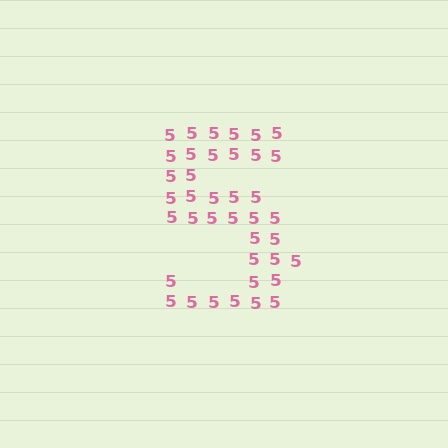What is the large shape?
The large shape is the digit 5.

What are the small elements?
The small elements are digit 5's.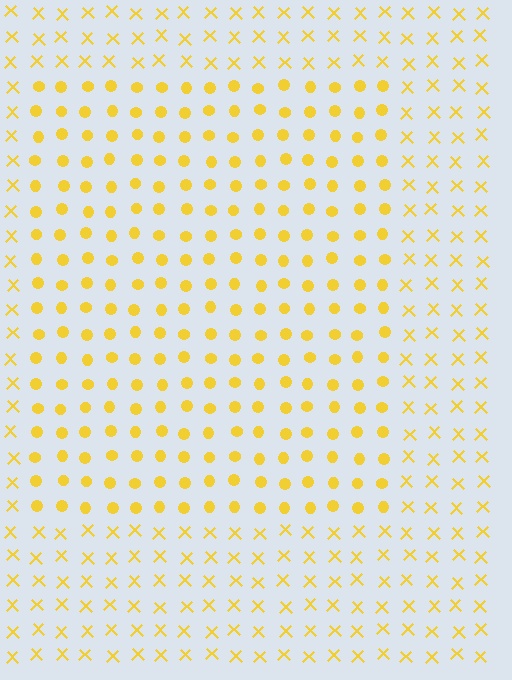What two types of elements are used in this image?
The image uses circles inside the rectangle region and X marks outside it.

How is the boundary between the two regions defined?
The boundary is defined by a change in element shape: circles inside vs. X marks outside. All elements share the same color and spacing.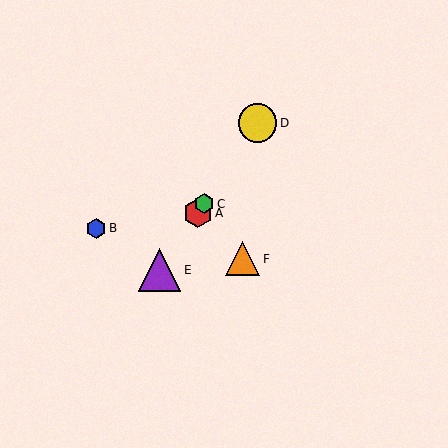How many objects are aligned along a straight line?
4 objects (A, C, D, E) are aligned along a straight line.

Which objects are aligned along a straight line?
Objects A, C, D, E are aligned along a straight line.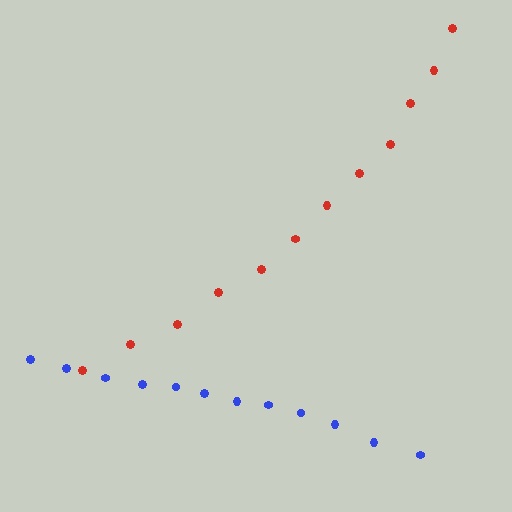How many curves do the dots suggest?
There are 2 distinct paths.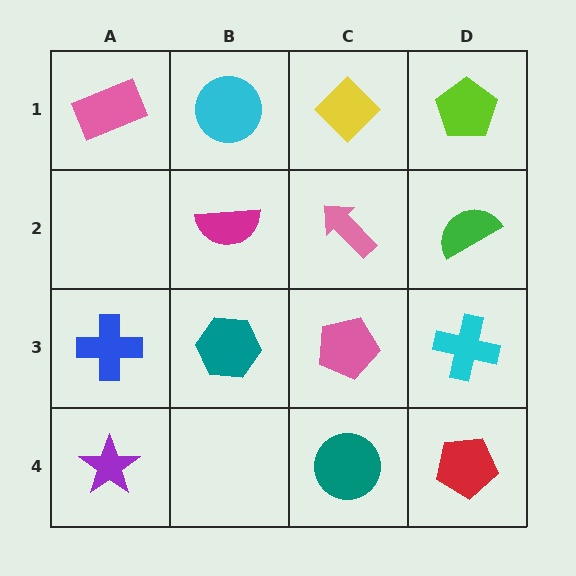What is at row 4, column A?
A purple star.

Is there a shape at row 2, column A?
No, that cell is empty.